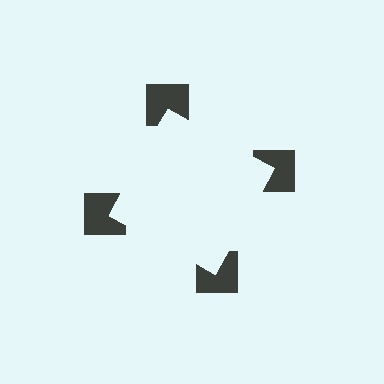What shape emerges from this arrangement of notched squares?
An illusory square — its edges are inferred from the aligned wedge cuts in the notched squares, not physically drawn.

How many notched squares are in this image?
There are 4 — one at each vertex of the illusory square.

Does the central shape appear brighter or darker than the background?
It typically appears slightly brighter than the background, even though no actual brightness change is drawn.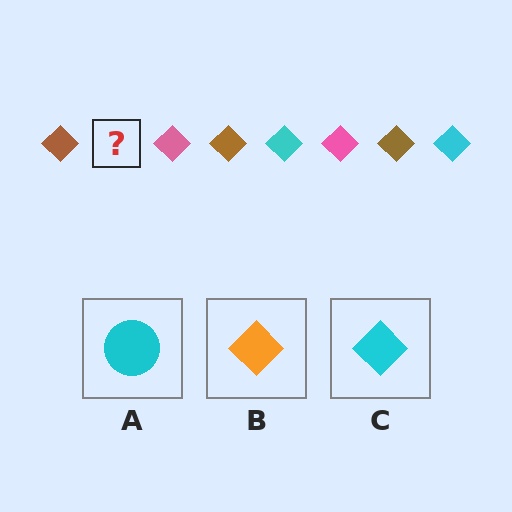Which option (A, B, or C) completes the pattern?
C.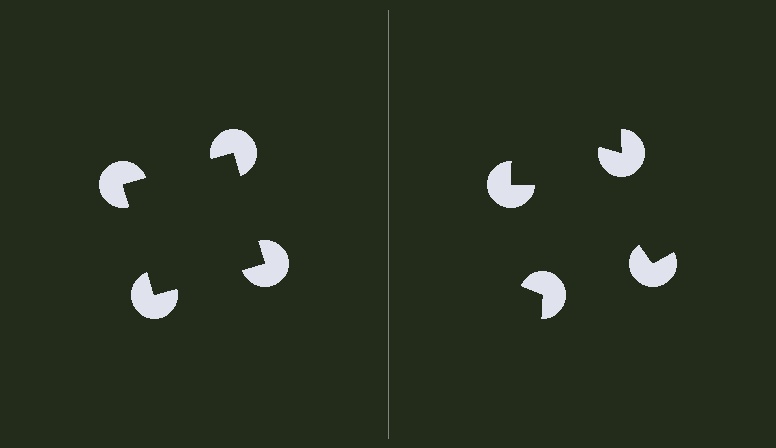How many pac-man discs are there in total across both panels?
8 — 4 on each side.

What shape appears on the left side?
An illusory square.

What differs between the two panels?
The pac-man discs are positioned identically on both sides; only the wedge orientations differ. On the left they align to a square; on the right they are misaligned.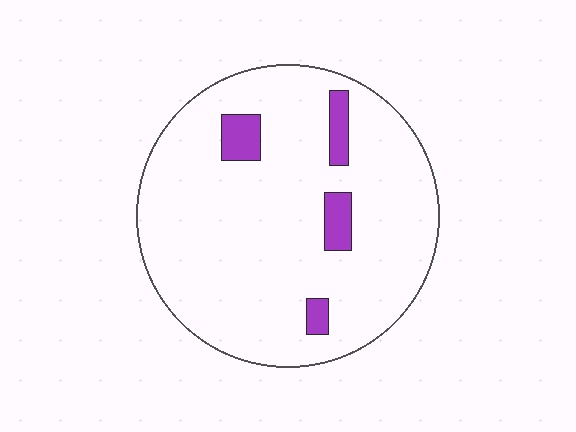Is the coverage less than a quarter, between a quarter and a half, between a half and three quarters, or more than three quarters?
Less than a quarter.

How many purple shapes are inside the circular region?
4.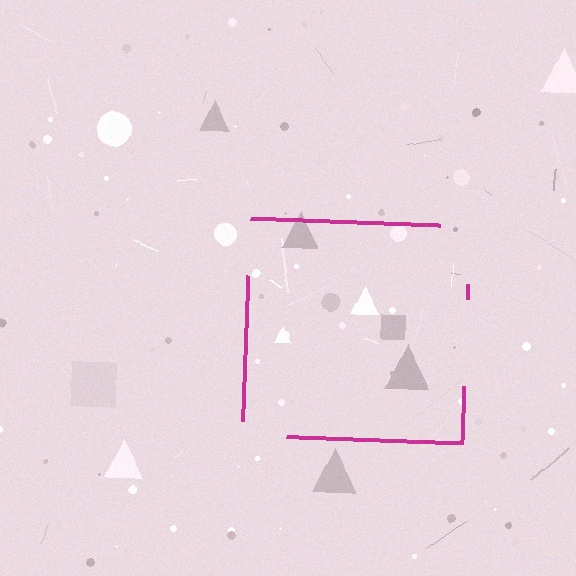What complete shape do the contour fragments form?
The contour fragments form a square.